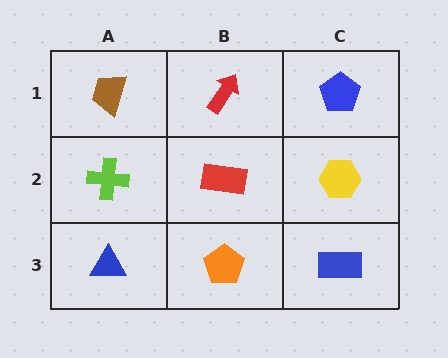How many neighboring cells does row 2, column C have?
3.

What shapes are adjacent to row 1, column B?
A red rectangle (row 2, column B), a brown trapezoid (row 1, column A), a blue pentagon (row 1, column C).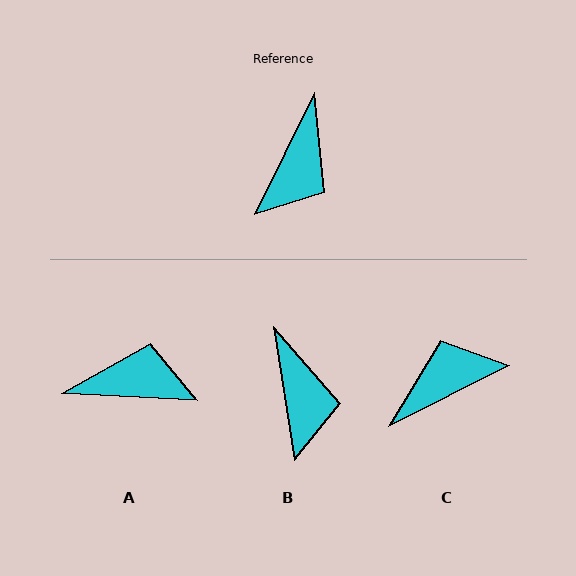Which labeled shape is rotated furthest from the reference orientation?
C, about 143 degrees away.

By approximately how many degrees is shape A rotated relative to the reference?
Approximately 113 degrees counter-clockwise.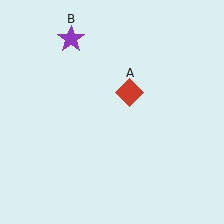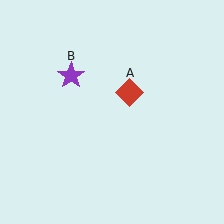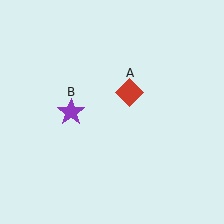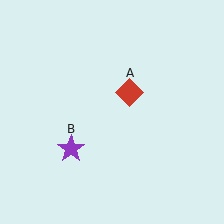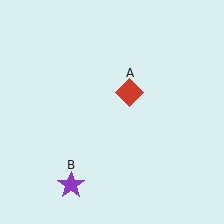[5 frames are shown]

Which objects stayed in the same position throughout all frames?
Red diamond (object A) remained stationary.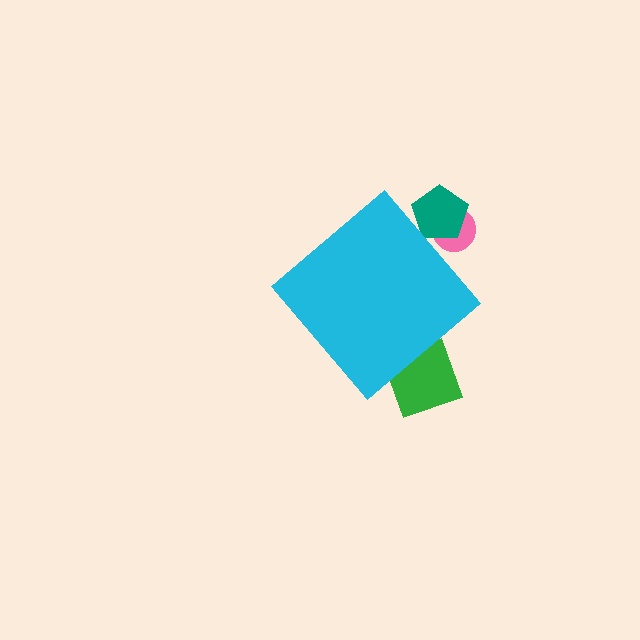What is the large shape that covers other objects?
A cyan diamond.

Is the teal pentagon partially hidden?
Yes, the teal pentagon is partially hidden behind the cyan diamond.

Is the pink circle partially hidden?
Yes, the pink circle is partially hidden behind the cyan diamond.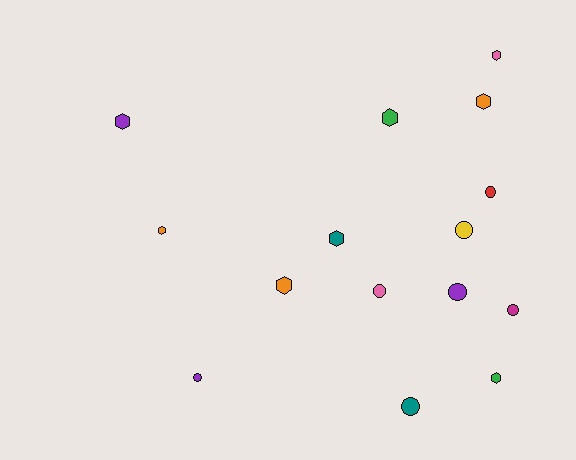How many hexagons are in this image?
There are 8 hexagons.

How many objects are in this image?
There are 15 objects.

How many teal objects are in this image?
There are 2 teal objects.